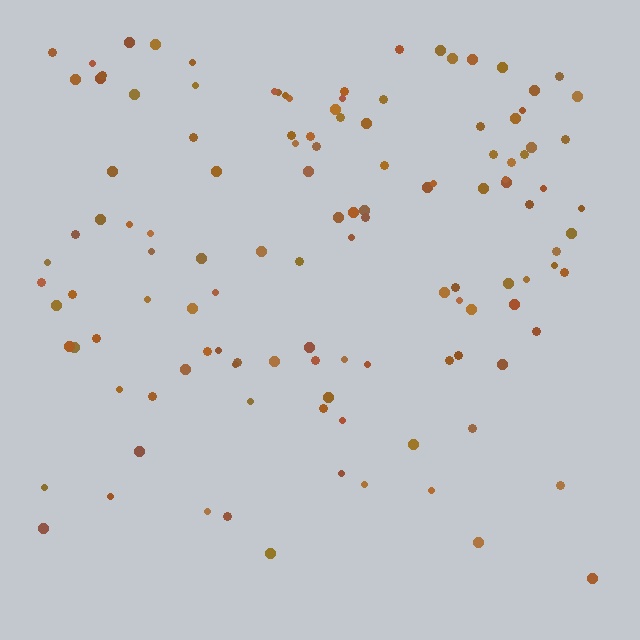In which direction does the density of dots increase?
From bottom to top, with the top side densest.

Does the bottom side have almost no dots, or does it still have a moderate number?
Still a moderate number, just noticeably fewer than the top.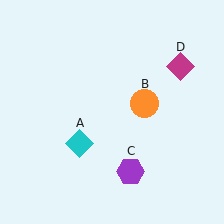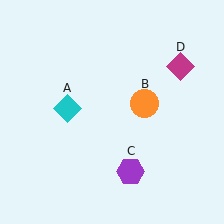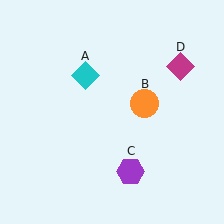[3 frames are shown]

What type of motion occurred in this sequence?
The cyan diamond (object A) rotated clockwise around the center of the scene.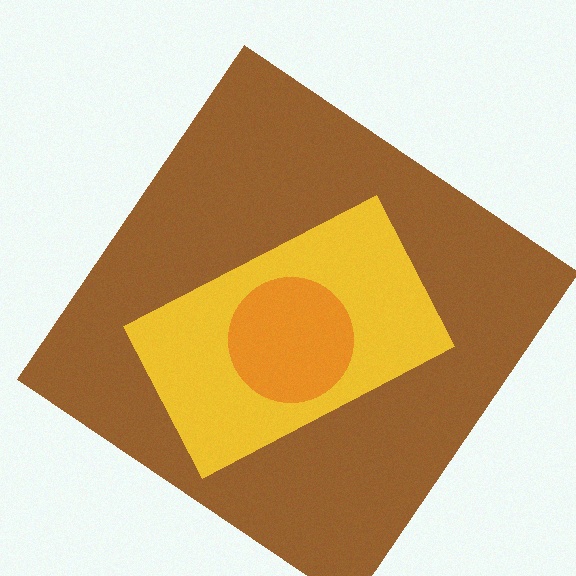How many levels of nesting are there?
3.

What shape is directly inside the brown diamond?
The yellow rectangle.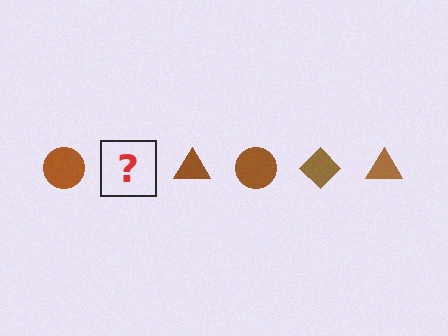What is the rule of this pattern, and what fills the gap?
The rule is that the pattern cycles through circle, diamond, triangle shapes in brown. The gap should be filled with a brown diamond.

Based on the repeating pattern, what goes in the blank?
The blank should be a brown diamond.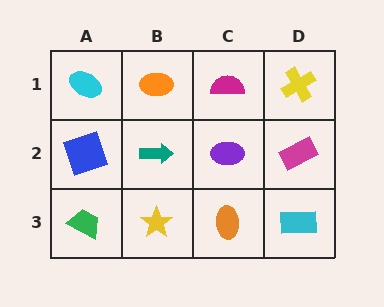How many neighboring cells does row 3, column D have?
2.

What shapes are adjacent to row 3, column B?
A teal arrow (row 2, column B), a green trapezoid (row 3, column A), an orange ellipse (row 3, column C).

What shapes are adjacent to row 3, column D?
A magenta rectangle (row 2, column D), an orange ellipse (row 3, column C).